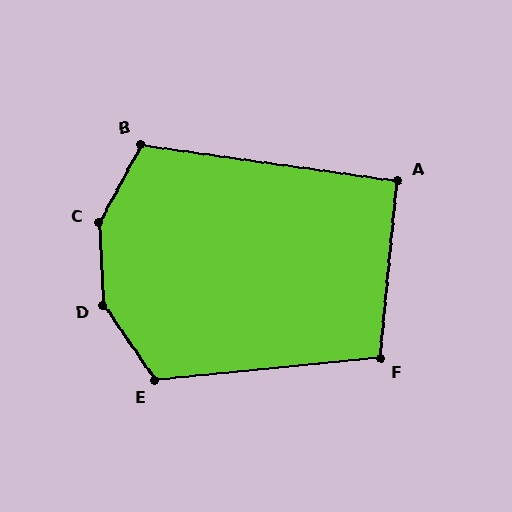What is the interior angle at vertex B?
Approximately 110 degrees (obtuse).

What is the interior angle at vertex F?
Approximately 101 degrees (obtuse).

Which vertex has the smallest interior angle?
A, at approximately 92 degrees.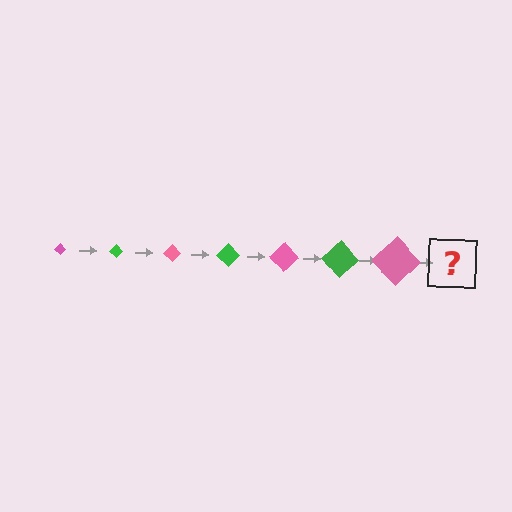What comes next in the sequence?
The next element should be a green diamond, larger than the previous one.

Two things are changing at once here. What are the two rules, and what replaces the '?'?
The two rules are that the diamond grows larger each step and the color cycles through pink and green. The '?' should be a green diamond, larger than the previous one.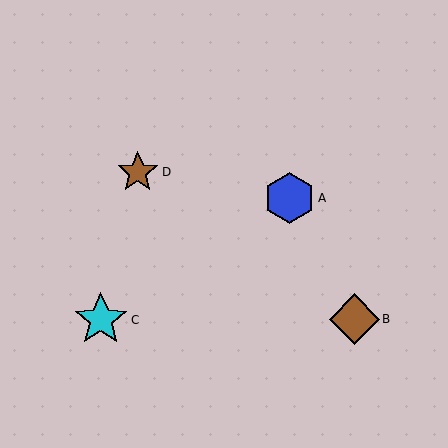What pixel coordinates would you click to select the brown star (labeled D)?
Click at (138, 172) to select the brown star D.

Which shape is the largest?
The cyan star (labeled C) is the largest.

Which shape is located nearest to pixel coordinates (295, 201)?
The blue hexagon (labeled A) at (289, 198) is nearest to that location.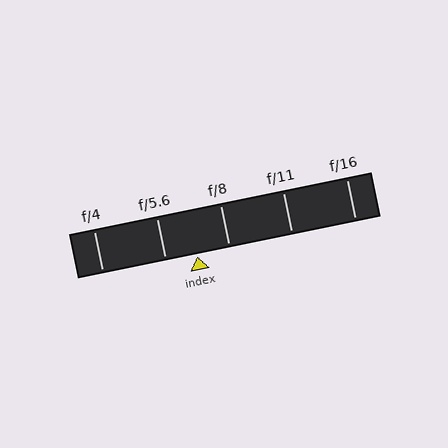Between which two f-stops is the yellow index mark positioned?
The index mark is between f/5.6 and f/8.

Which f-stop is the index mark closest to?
The index mark is closest to f/8.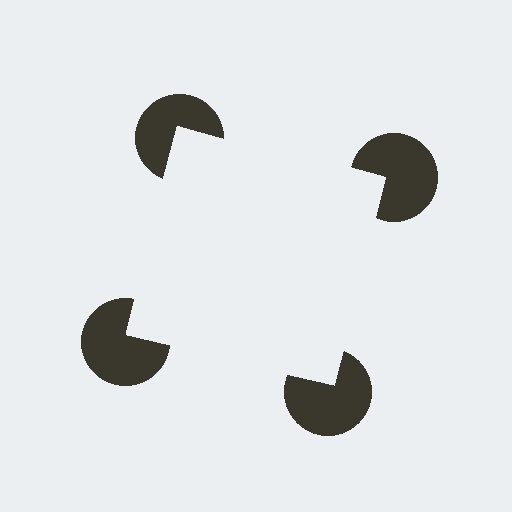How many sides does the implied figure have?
4 sides.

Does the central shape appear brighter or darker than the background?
It typically appears slightly brighter than the background, even though no actual brightness change is drawn.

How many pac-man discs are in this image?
There are 4 — one at each vertex of the illusory square.